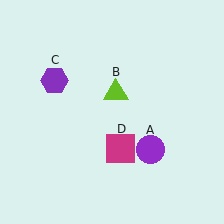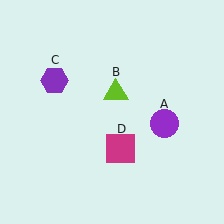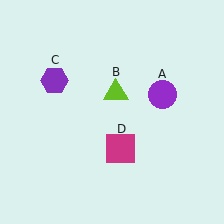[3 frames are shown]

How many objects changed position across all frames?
1 object changed position: purple circle (object A).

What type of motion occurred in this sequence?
The purple circle (object A) rotated counterclockwise around the center of the scene.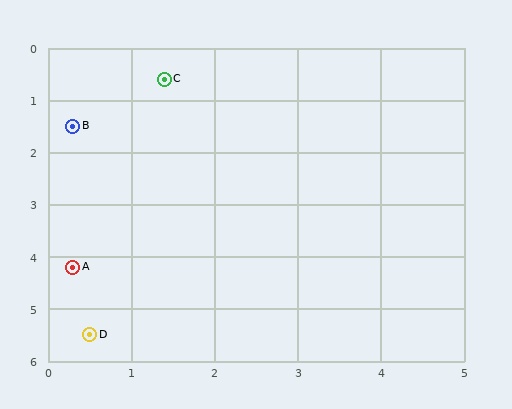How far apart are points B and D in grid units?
Points B and D are about 4.0 grid units apart.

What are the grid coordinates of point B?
Point B is at approximately (0.3, 1.5).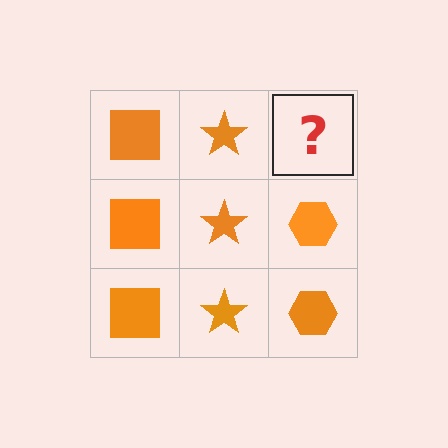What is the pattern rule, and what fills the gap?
The rule is that each column has a consistent shape. The gap should be filled with an orange hexagon.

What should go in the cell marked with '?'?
The missing cell should contain an orange hexagon.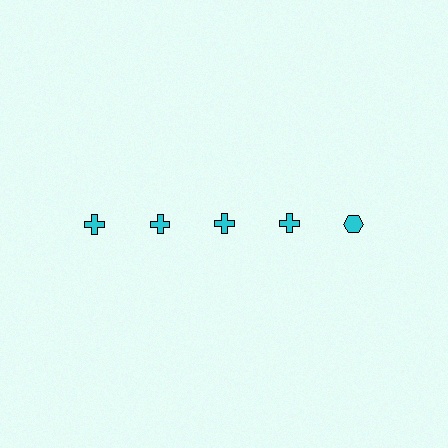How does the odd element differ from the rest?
It has a different shape: hexagon instead of cross.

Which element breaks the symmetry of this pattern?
The cyan hexagon in the top row, rightmost column breaks the symmetry. All other shapes are cyan crosses.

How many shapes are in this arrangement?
There are 5 shapes arranged in a grid pattern.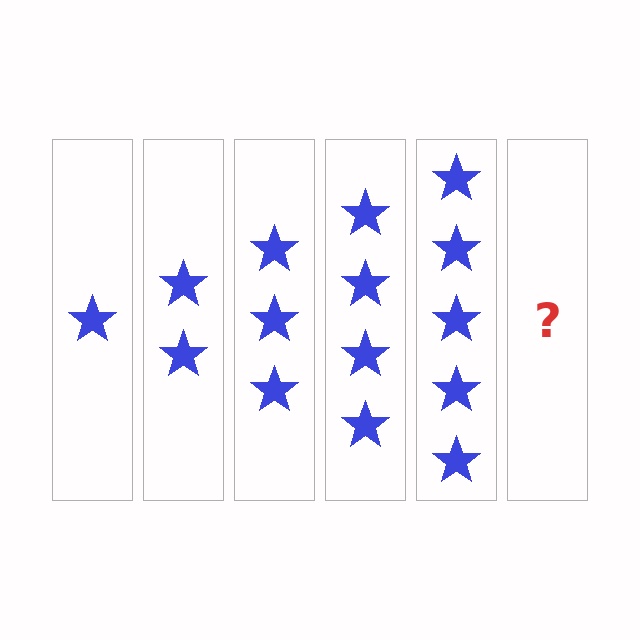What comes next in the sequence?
The next element should be 6 stars.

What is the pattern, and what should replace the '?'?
The pattern is that each step adds one more star. The '?' should be 6 stars.